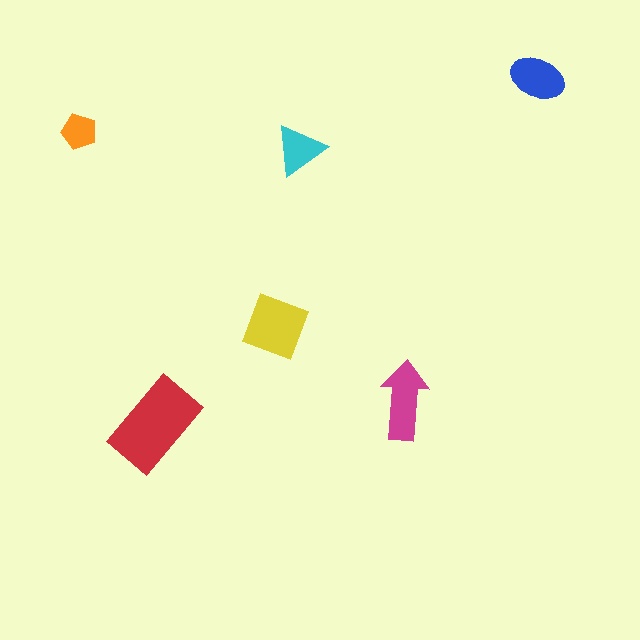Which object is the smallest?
The orange pentagon.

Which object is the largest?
The red rectangle.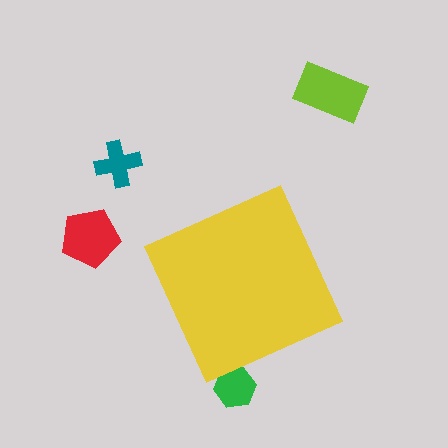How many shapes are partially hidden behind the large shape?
1 shape is partially hidden.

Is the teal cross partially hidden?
No, the teal cross is fully visible.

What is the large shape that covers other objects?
A yellow diamond.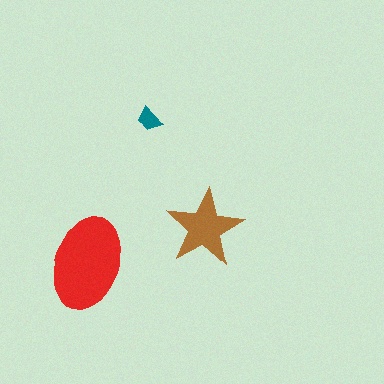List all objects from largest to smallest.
The red ellipse, the brown star, the teal trapezoid.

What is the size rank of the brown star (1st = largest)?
2nd.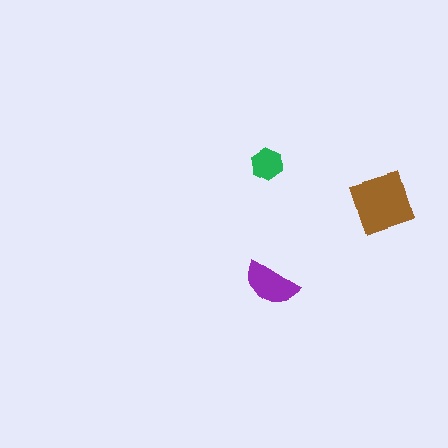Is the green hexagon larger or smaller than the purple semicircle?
Smaller.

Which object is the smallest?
The green hexagon.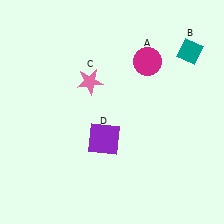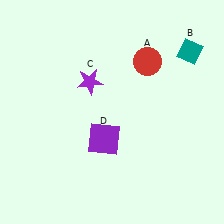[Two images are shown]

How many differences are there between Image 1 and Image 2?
There are 2 differences between the two images.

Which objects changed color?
A changed from magenta to red. C changed from pink to purple.